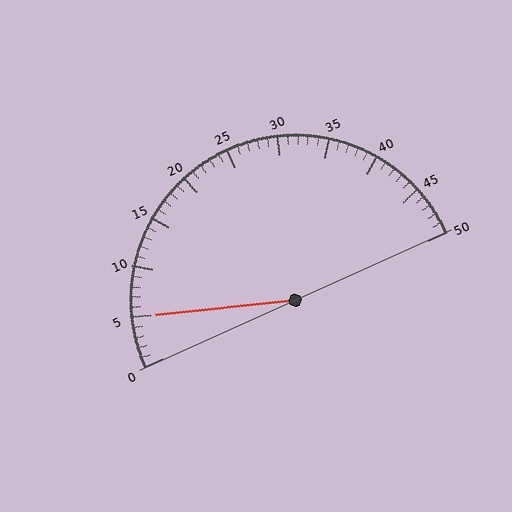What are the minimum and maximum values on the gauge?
The gauge ranges from 0 to 50.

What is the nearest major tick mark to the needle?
The nearest major tick mark is 5.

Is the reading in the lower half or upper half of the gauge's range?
The reading is in the lower half of the range (0 to 50).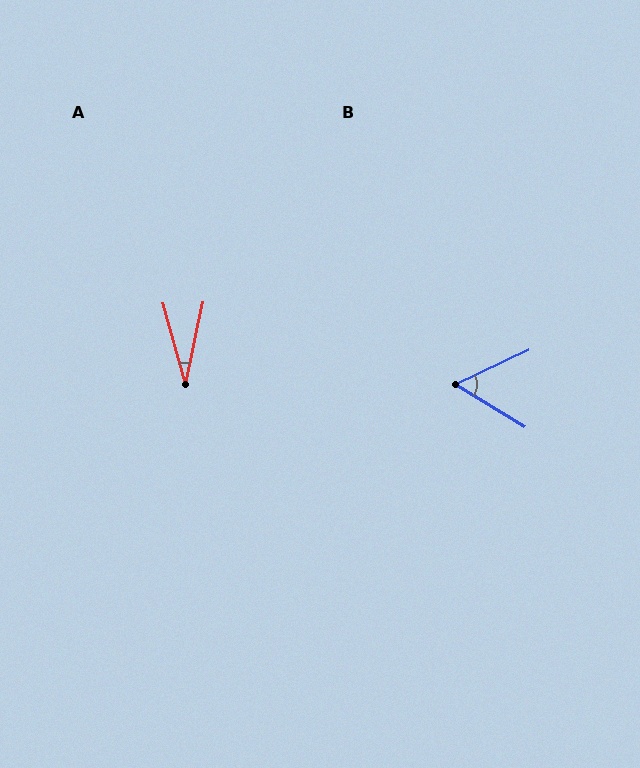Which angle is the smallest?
A, at approximately 27 degrees.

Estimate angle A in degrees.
Approximately 27 degrees.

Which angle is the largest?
B, at approximately 56 degrees.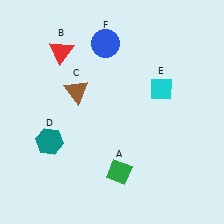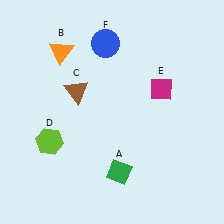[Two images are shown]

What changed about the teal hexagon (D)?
In Image 1, D is teal. In Image 2, it changed to lime.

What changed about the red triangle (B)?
In Image 1, B is red. In Image 2, it changed to orange.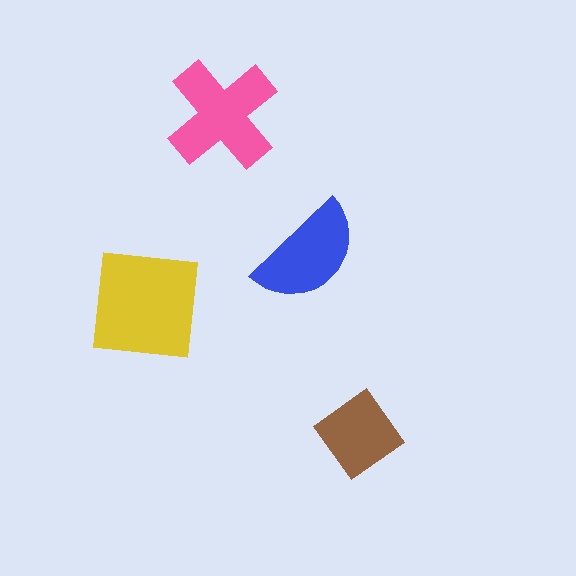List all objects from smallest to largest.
The brown diamond, the blue semicircle, the pink cross, the yellow square.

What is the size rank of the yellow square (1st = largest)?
1st.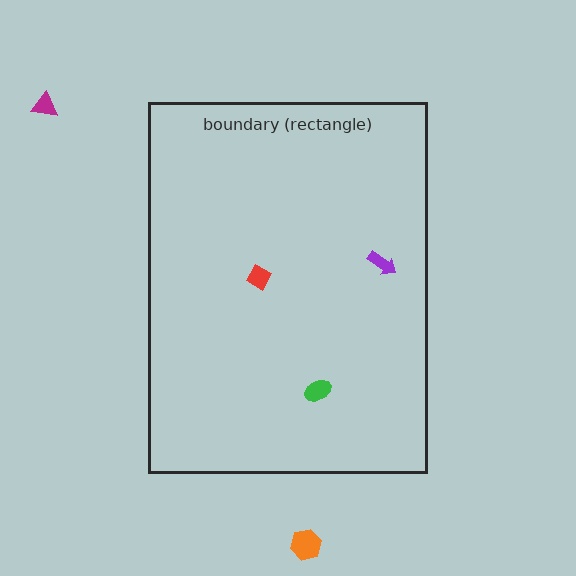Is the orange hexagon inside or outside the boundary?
Outside.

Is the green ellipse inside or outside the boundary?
Inside.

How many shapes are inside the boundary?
3 inside, 2 outside.